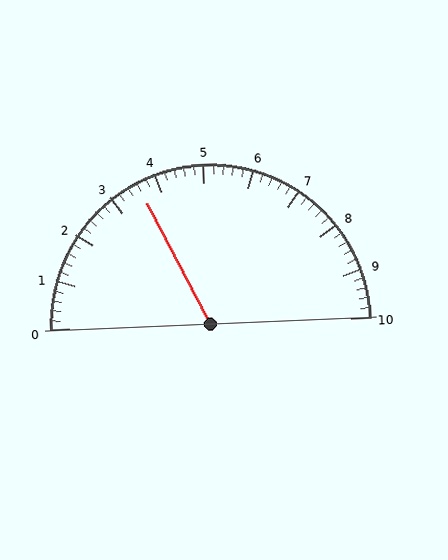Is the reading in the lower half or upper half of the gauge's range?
The reading is in the lower half of the range (0 to 10).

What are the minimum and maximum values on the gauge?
The gauge ranges from 0 to 10.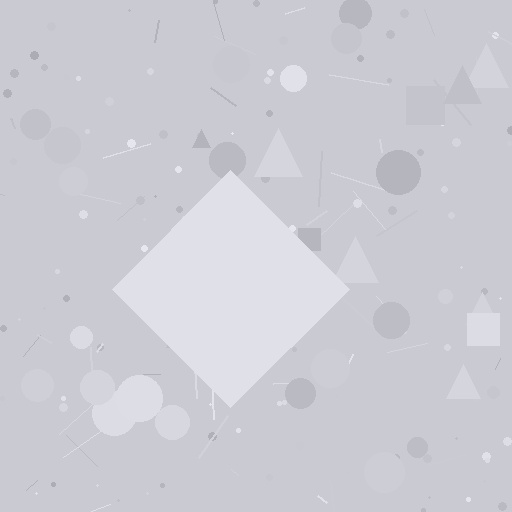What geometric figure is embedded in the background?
A diamond is embedded in the background.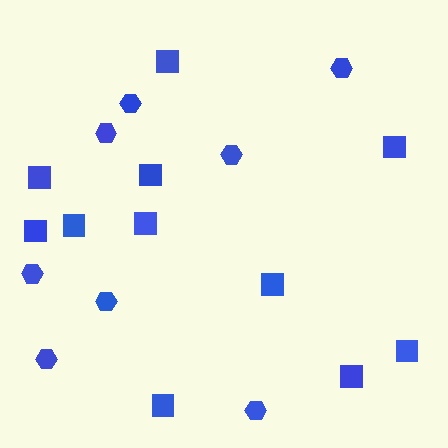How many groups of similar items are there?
There are 2 groups: one group of hexagons (8) and one group of squares (11).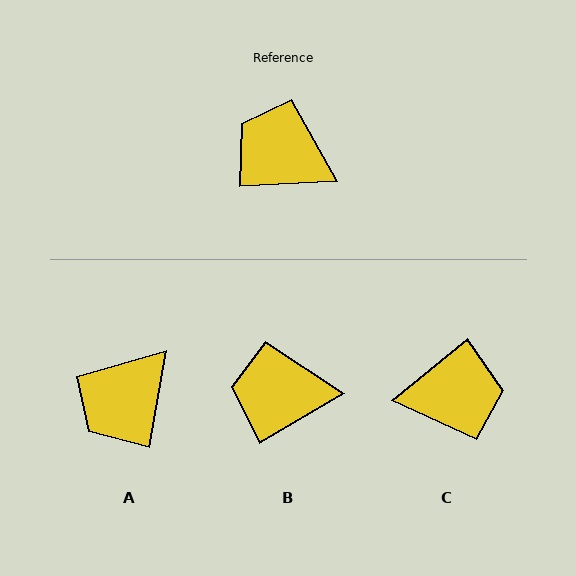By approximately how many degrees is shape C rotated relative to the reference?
Approximately 144 degrees clockwise.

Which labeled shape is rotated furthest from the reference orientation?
C, about 144 degrees away.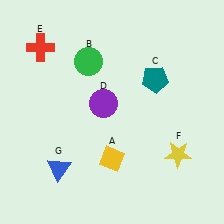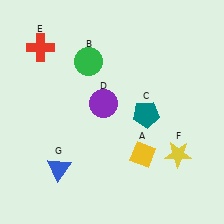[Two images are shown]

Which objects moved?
The objects that moved are: the yellow diamond (A), the teal pentagon (C).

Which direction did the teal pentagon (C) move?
The teal pentagon (C) moved down.